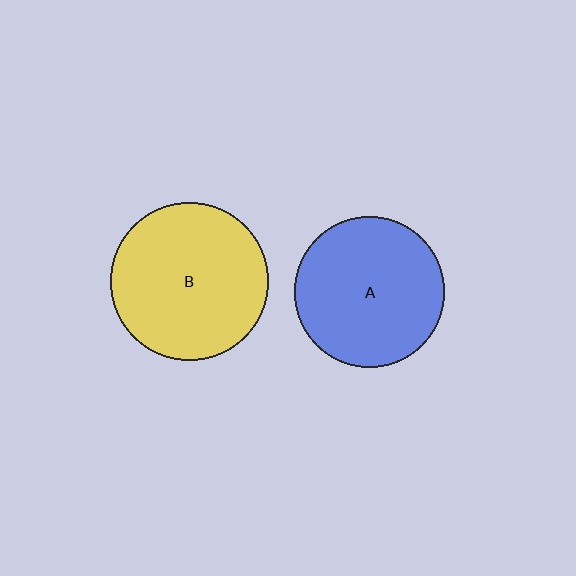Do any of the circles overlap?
No, none of the circles overlap.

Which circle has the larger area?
Circle B (yellow).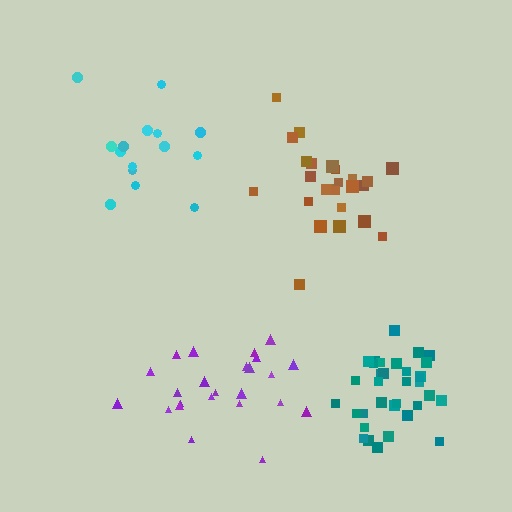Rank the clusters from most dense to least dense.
teal, brown, purple, cyan.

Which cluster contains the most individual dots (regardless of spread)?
Teal (35).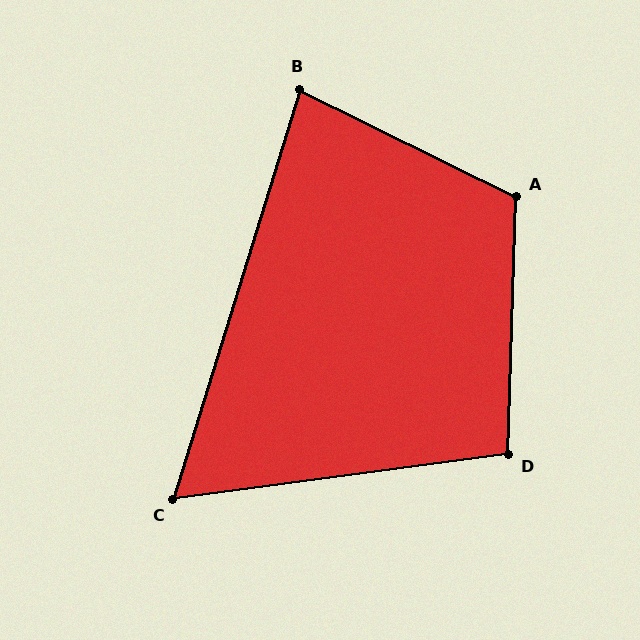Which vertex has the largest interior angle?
A, at approximately 115 degrees.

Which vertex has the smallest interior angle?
C, at approximately 65 degrees.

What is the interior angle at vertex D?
Approximately 99 degrees (obtuse).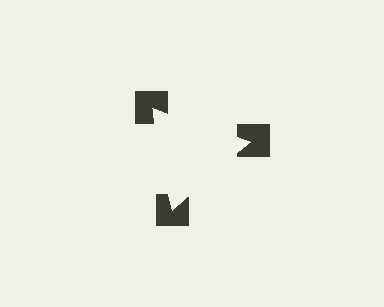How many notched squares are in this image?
There are 3 — one at each vertex of the illusory triangle.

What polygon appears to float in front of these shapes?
An illusory triangle — its edges are inferred from the aligned wedge cuts in the notched squares, not physically drawn.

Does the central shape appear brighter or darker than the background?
It typically appears slightly brighter than the background, even though no actual brightness change is drawn.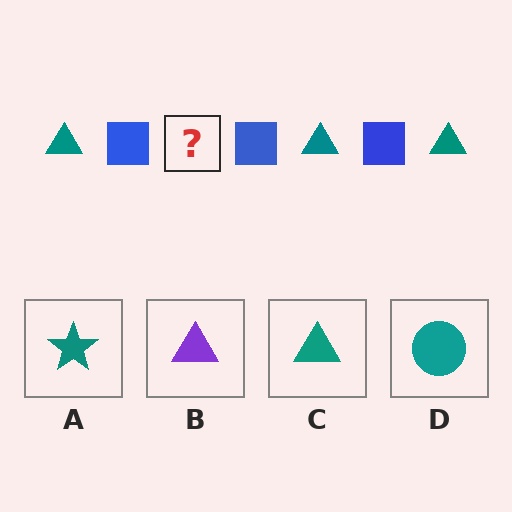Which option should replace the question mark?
Option C.